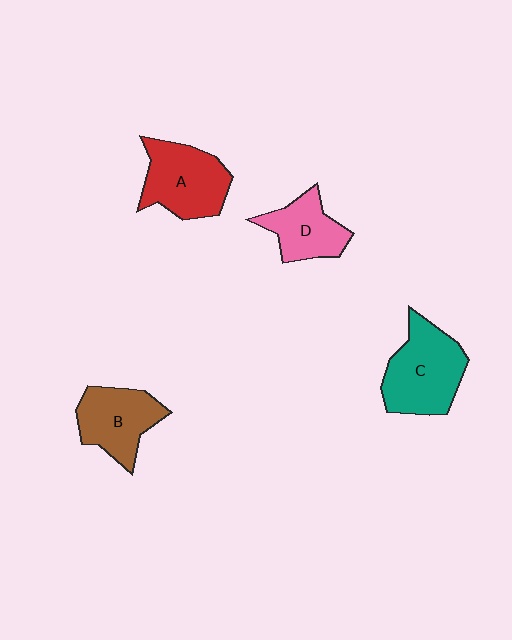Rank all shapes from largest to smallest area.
From largest to smallest: C (teal), A (red), B (brown), D (pink).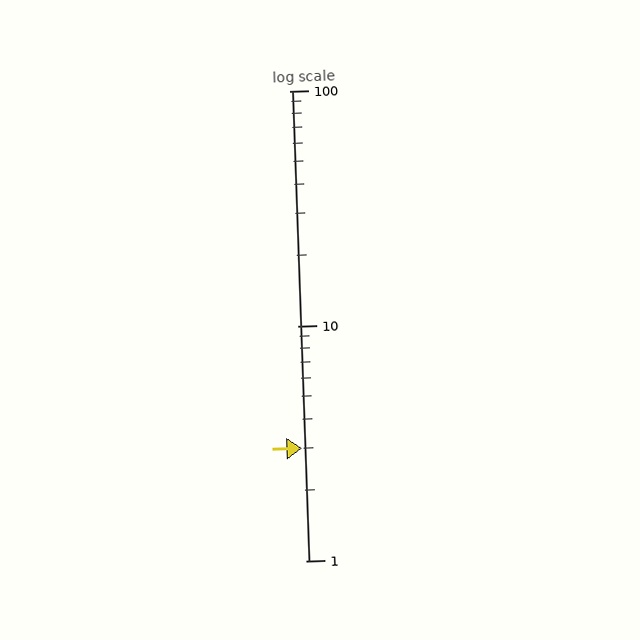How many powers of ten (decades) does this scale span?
The scale spans 2 decades, from 1 to 100.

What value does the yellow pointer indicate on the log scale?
The pointer indicates approximately 3.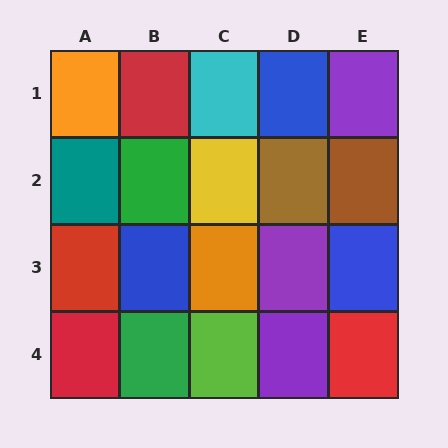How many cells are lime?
1 cell is lime.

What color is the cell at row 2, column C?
Yellow.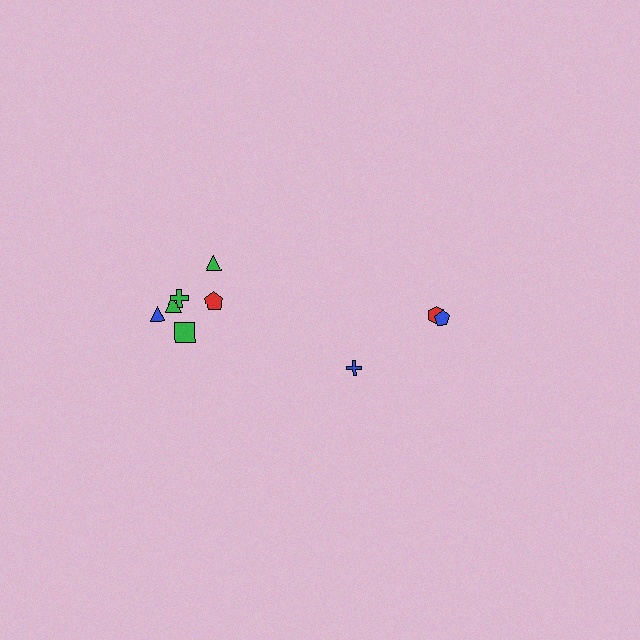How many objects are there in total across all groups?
There are 9 objects.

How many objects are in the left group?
There are 6 objects.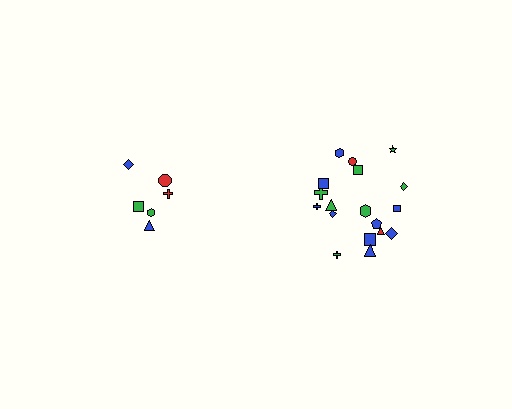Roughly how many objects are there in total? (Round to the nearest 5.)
Roughly 25 objects in total.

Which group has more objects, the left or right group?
The right group.